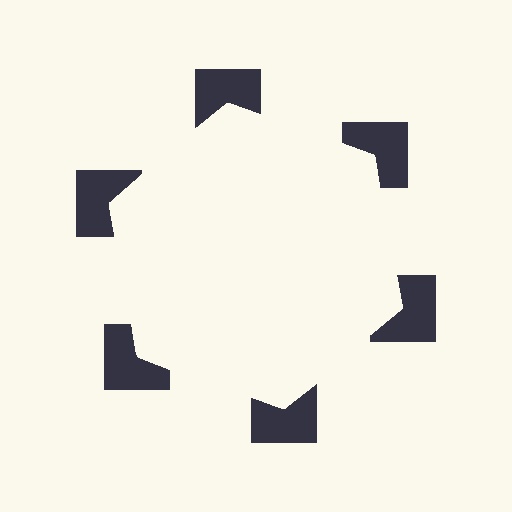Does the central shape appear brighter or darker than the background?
It typically appears slightly brighter than the background, even though no actual brightness change is drawn.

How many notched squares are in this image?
There are 6 — one at each vertex of the illusory hexagon.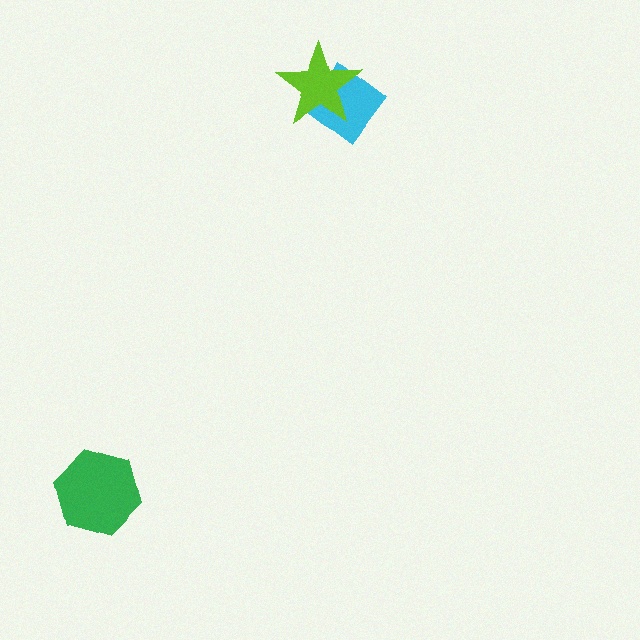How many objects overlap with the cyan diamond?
1 object overlaps with the cyan diamond.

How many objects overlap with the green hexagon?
0 objects overlap with the green hexagon.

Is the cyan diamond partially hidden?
Yes, it is partially covered by another shape.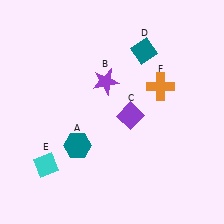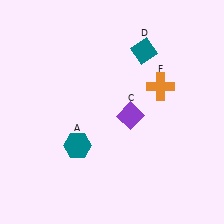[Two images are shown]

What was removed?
The purple star (B), the cyan diamond (E) were removed in Image 2.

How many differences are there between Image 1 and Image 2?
There are 2 differences between the two images.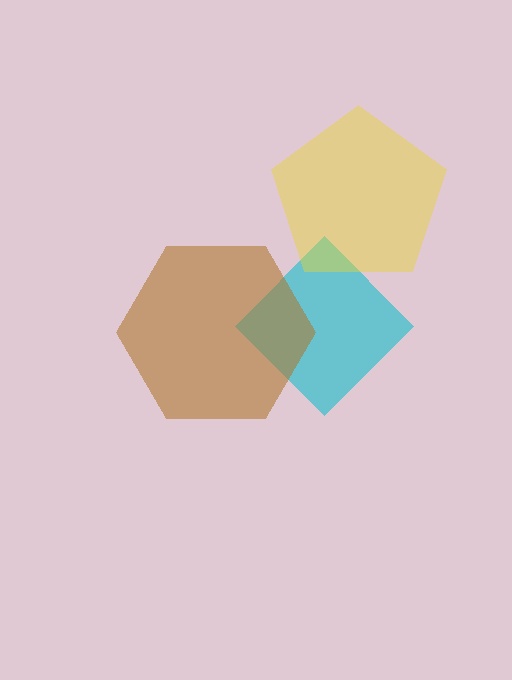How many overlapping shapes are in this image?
There are 3 overlapping shapes in the image.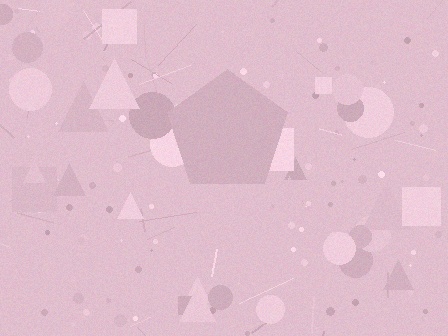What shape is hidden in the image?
A pentagon is hidden in the image.